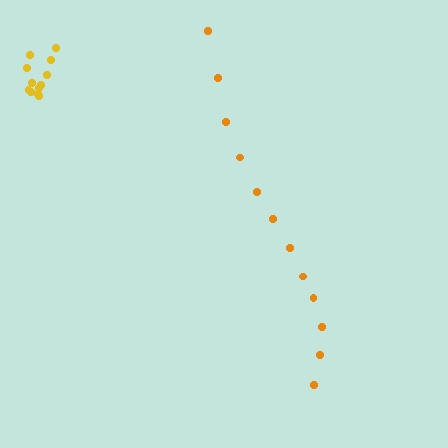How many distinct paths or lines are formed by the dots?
There are 2 distinct paths.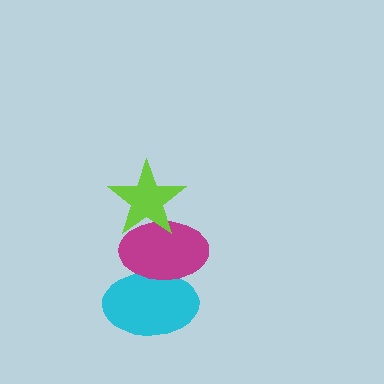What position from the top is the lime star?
The lime star is 1st from the top.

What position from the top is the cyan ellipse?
The cyan ellipse is 3rd from the top.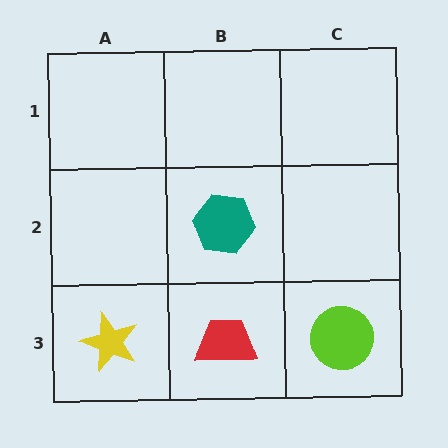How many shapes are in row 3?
3 shapes.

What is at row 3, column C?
A lime circle.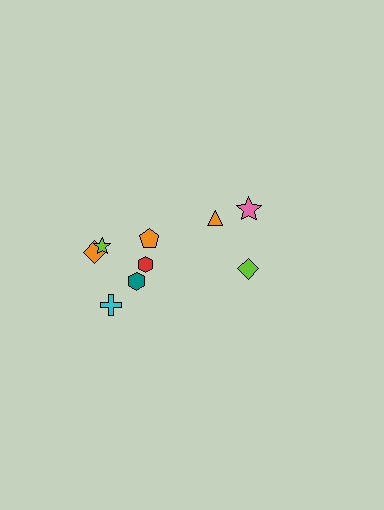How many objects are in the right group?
There are 3 objects.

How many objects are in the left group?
There are 6 objects.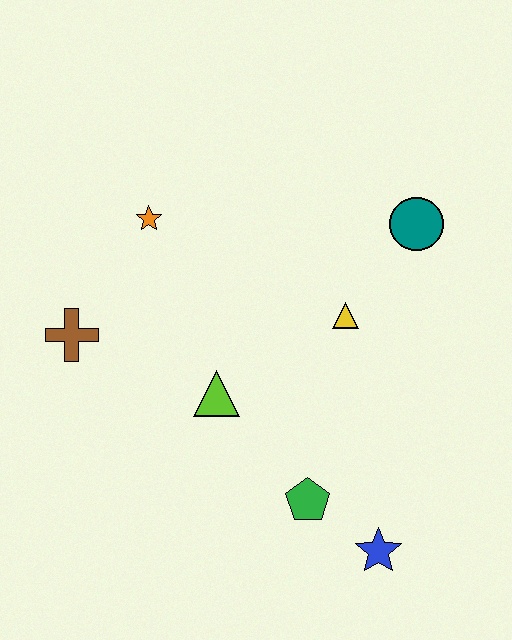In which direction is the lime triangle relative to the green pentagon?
The lime triangle is above the green pentagon.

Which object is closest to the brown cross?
The orange star is closest to the brown cross.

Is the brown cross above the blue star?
Yes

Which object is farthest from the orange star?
The blue star is farthest from the orange star.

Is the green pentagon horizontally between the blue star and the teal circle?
No